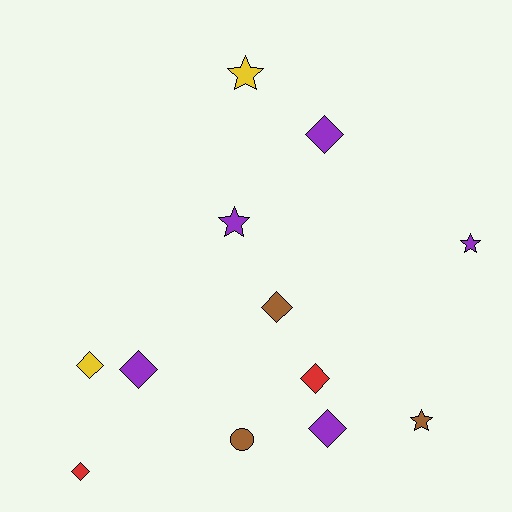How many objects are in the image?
There are 12 objects.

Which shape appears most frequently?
Diamond, with 7 objects.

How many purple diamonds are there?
There are 3 purple diamonds.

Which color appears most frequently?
Purple, with 5 objects.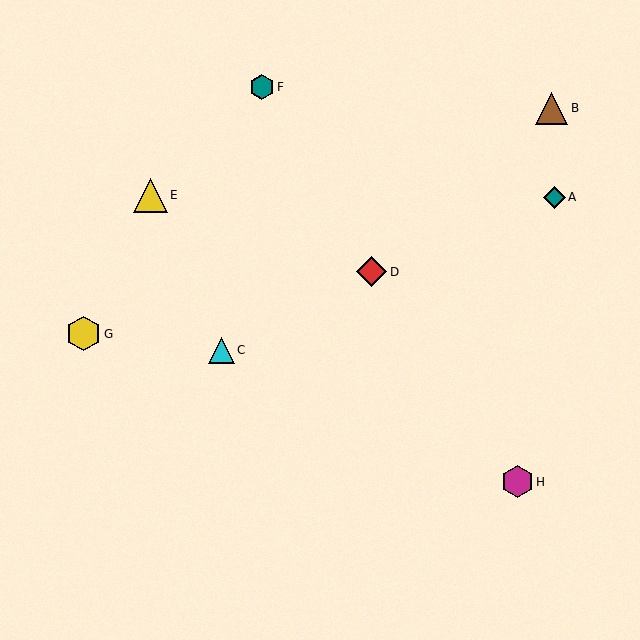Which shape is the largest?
The yellow hexagon (labeled G) is the largest.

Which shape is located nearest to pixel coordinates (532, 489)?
The magenta hexagon (labeled H) at (517, 482) is nearest to that location.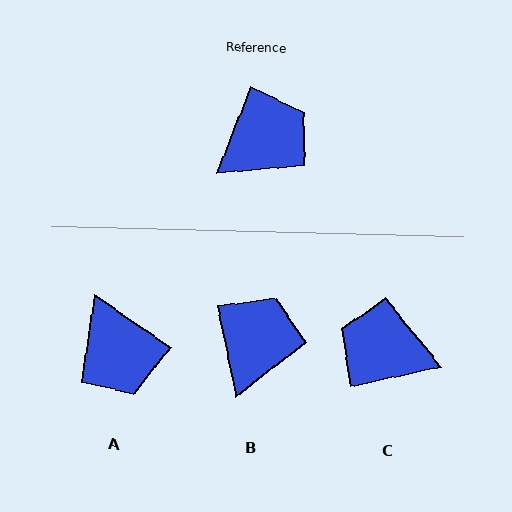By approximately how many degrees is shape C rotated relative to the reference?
Approximately 124 degrees counter-clockwise.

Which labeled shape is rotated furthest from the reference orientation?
C, about 124 degrees away.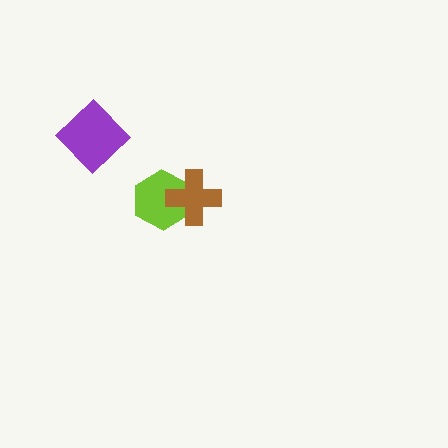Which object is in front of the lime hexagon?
The brown cross is in front of the lime hexagon.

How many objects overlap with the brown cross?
1 object overlaps with the brown cross.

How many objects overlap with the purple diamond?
0 objects overlap with the purple diamond.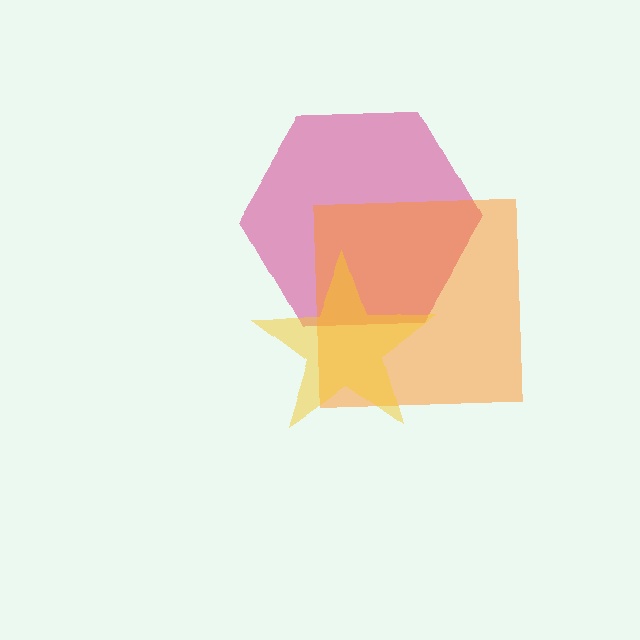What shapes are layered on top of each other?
The layered shapes are: a pink hexagon, an orange square, a yellow star.